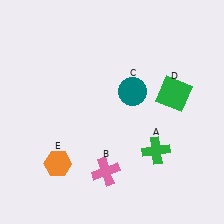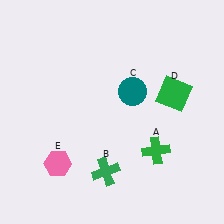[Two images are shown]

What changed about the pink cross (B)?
In Image 1, B is pink. In Image 2, it changed to green.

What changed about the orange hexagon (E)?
In Image 1, E is orange. In Image 2, it changed to pink.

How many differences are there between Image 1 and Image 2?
There are 2 differences between the two images.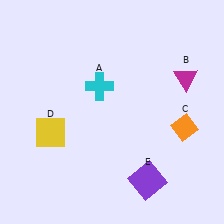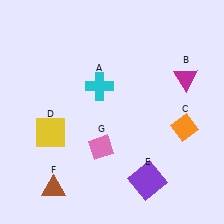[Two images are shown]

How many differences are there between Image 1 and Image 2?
There are 2 differences between the two images.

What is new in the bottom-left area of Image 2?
A brown triangle (F) was added in the bottom-left area of Image 2.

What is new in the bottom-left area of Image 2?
A pink diamond (G) was added in the bottom-left area of Image 2.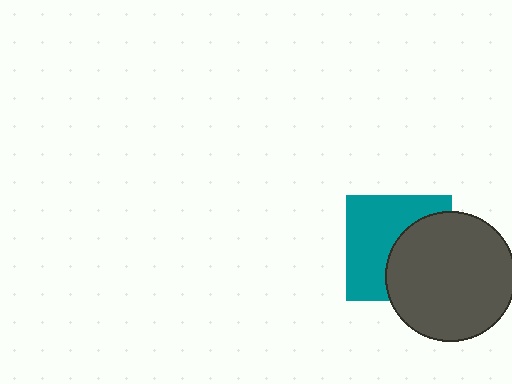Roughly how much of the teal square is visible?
About half of it is visible (roughly 55%).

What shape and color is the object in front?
The object in front is a dark gray circle.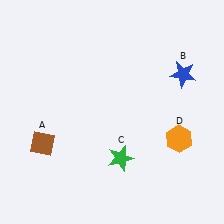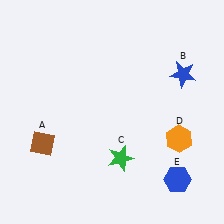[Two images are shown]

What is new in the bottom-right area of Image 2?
A blue hexagon (E) was added in the bottom-right area of Image 2.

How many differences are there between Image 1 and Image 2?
There is 1 difference between the two images.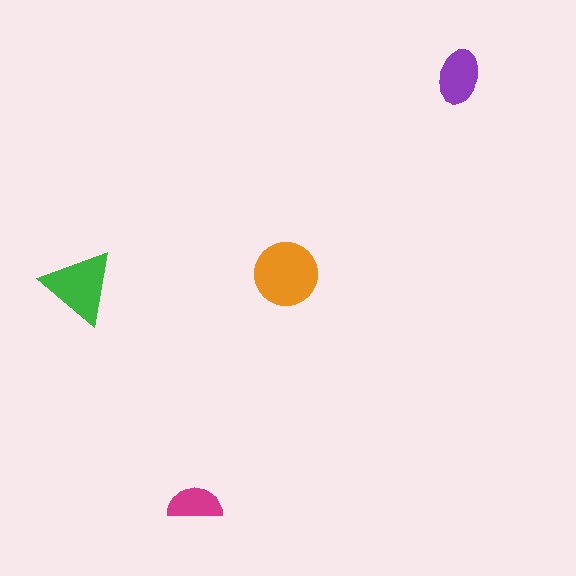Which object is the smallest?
The magenta semicircle.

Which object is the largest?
The orange circle.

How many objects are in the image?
There are 4 objects in the image.